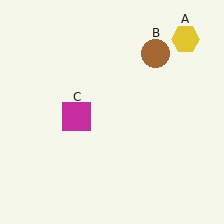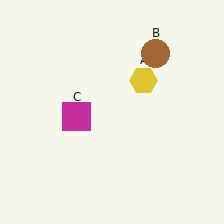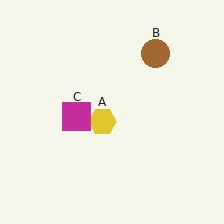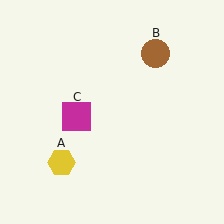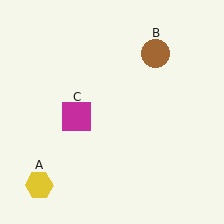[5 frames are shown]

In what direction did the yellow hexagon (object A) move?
The yellow hexagon (object A) moved down and to the left.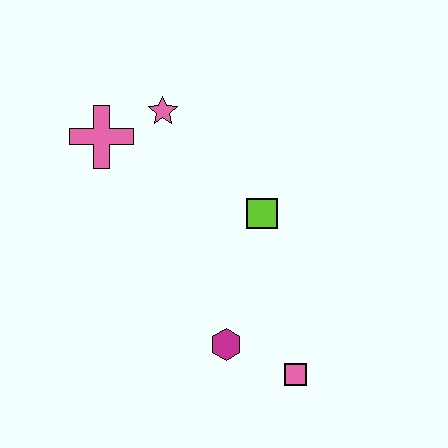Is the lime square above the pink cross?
No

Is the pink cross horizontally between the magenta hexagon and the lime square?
No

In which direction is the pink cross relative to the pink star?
The pink cross is to the left of the pink star.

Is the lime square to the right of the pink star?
Yes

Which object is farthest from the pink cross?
The pink square is farthest from the pink cross.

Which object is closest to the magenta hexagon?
The pink square is closest to the magenta hexagon.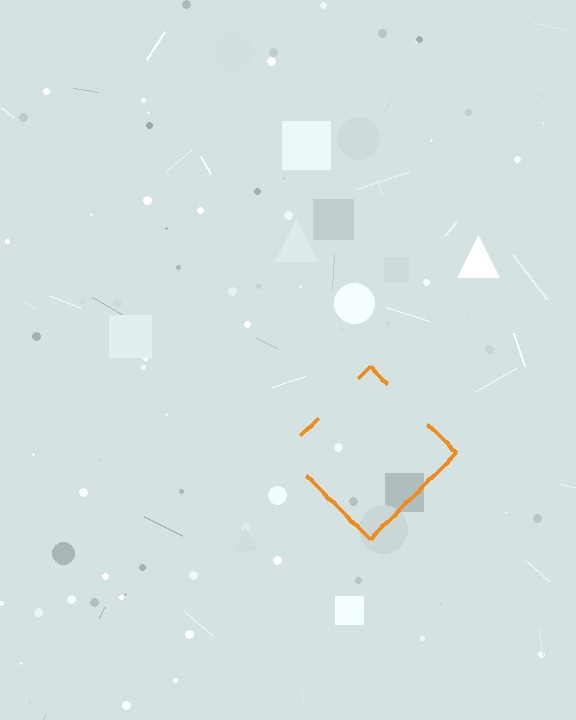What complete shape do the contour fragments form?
The contour fragments form a diamond.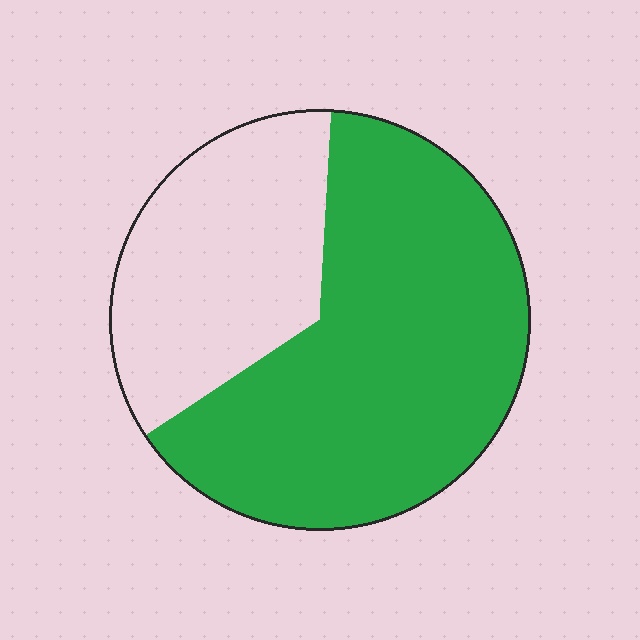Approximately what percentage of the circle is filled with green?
Approximately 65%.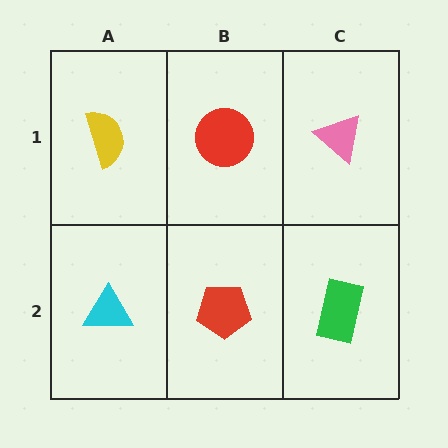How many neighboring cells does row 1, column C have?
2.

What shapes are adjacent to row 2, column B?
A red circle (row 1, column B), a cyan triangle (row 2, column A), a green rectangle (row 2, column C).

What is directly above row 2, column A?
A yellow semicircle.